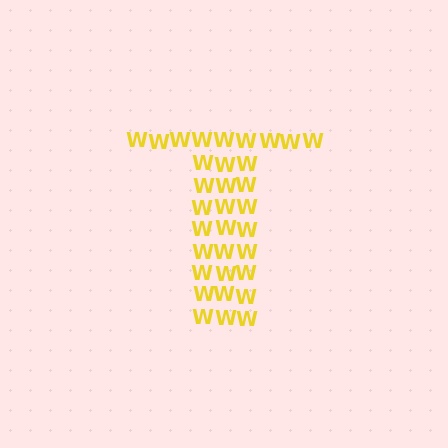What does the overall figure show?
The overall figure shows the letter T.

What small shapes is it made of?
It is made of small letter W's.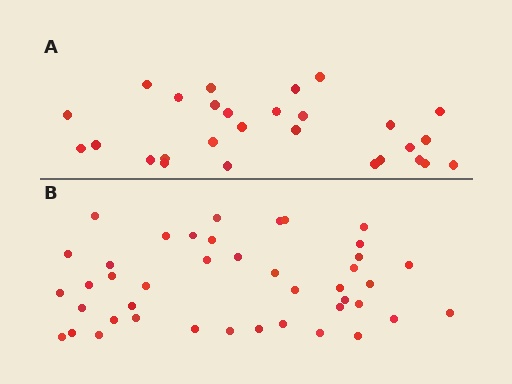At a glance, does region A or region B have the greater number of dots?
Region B (the bottom region) has more dots.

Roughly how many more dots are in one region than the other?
Region B has approximately 15 more dots than region A.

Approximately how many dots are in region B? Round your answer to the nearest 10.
About 40 dots. (The exact count is 42, which rounds to 40.)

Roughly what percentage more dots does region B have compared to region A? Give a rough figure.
About 50% more.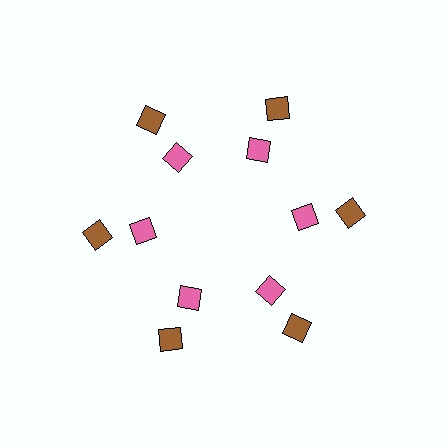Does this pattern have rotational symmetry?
Yes, this pattern has 6-fold rotational symmetry. It looks the same after rotating 60 degrees around the center.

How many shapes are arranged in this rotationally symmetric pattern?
There are 12 shapes, arranged in 6 groups of 2.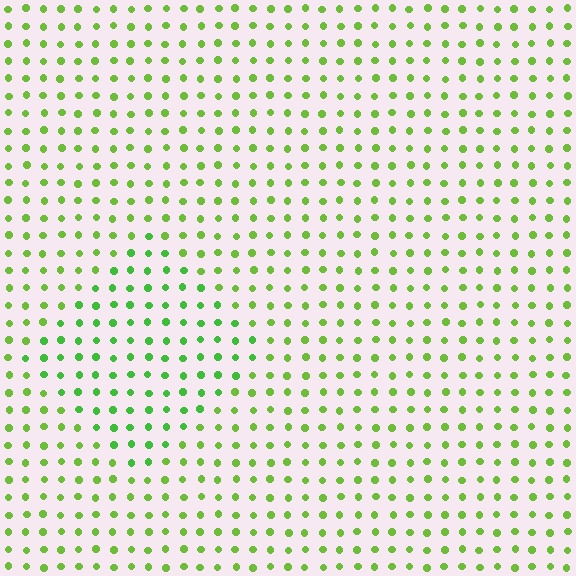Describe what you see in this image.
The image is filled with small lime elements in a uniform arrangement. A diamond-shaped region is visible where the elements are tinted to a slightly different hue, forming a subtle color boundary.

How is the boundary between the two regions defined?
The boundary is defined purely by a slight shift in hue (about 22 degrees). Spacing, size, and orientation are identical on both sides.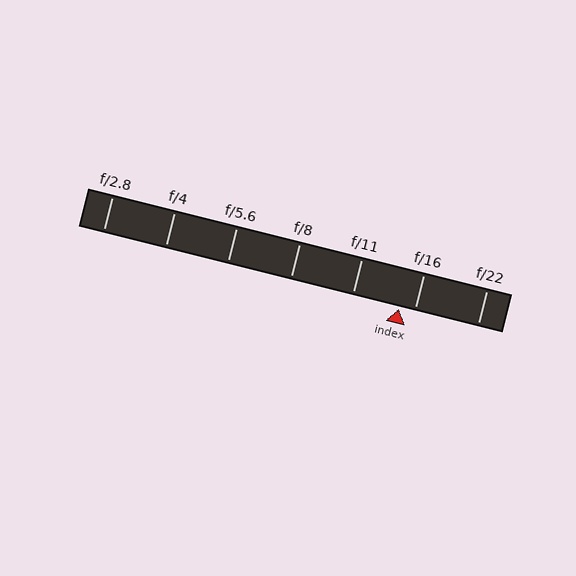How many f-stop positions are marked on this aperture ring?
There are 7 f-stop positions marked.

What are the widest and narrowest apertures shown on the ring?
The widest aperture shown is f/2.8 and the narrowest is f/22.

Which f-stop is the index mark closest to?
The index mark is closest to f/16.